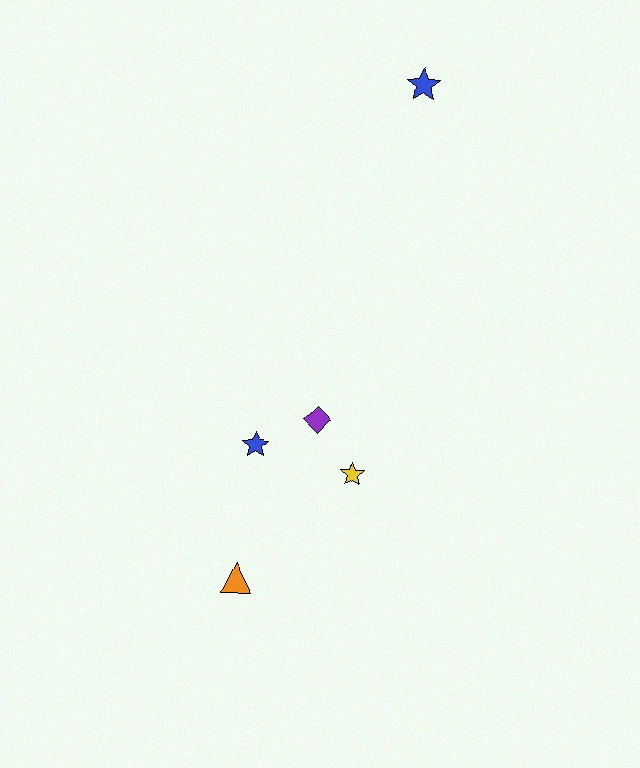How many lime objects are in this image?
There are no lime objects.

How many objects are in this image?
There are 5 objects.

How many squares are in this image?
There are no squares.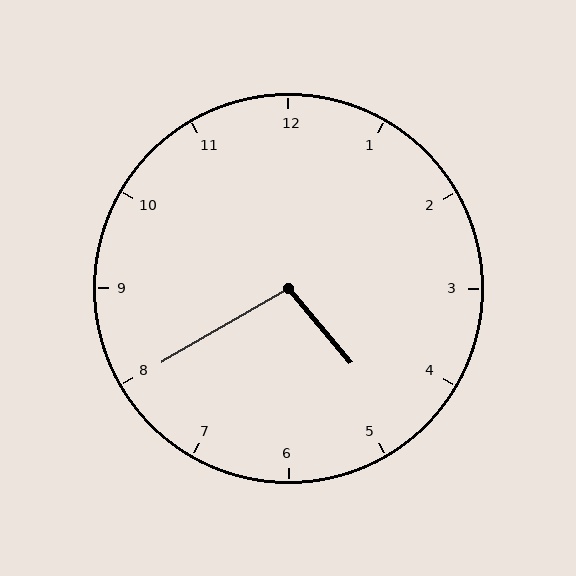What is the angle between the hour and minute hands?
Approximately 100 degrees.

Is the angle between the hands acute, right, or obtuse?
It is obtuse.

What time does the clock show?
4:40.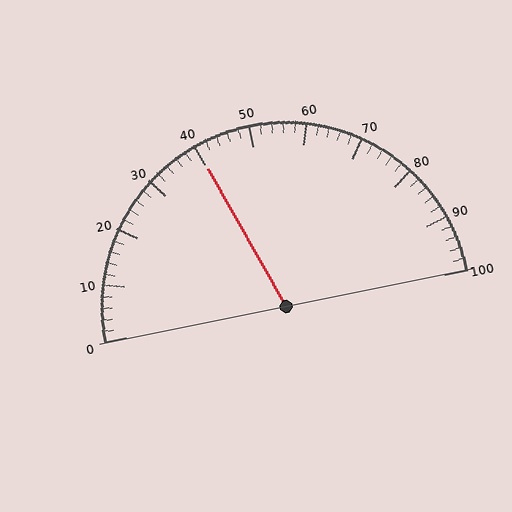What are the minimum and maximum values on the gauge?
The gauge ranges from 0 to 100.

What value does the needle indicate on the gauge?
The needle indicates approximately 40.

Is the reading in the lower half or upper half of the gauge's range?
The reading is in the lower half of the range (0 to 100).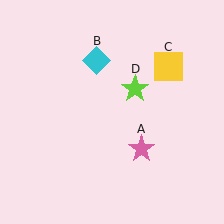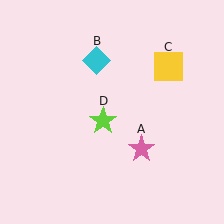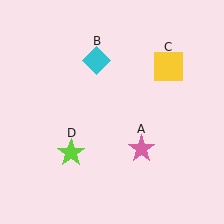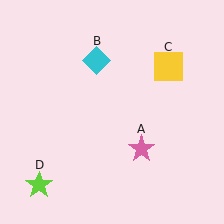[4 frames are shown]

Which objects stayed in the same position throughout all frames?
Pink star (object A) and cyan diamond (object B) and yellow square (object C) remained stationary.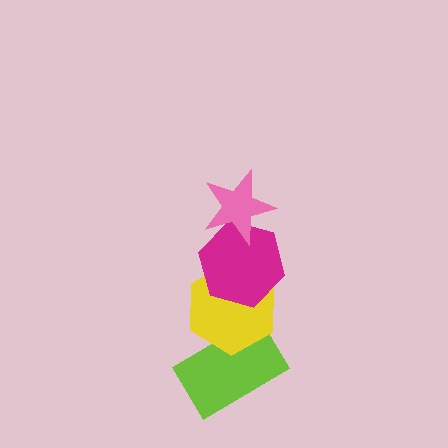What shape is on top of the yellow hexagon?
The magenta hexagon is on top of the yellow hexagon.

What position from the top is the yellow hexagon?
The yellow hexagon is 3rd from the top.